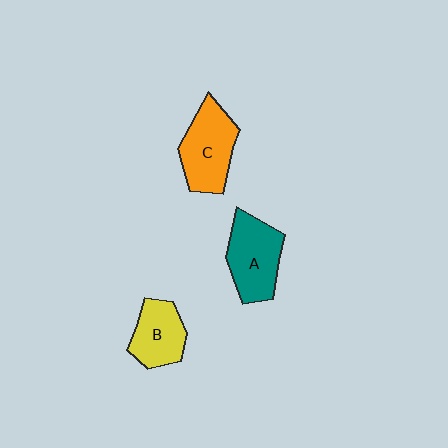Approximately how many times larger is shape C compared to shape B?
Approximately 1.3 times.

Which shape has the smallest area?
Shape B (yellow).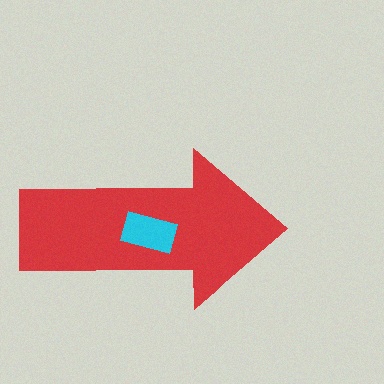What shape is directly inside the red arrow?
The cyan rectangle.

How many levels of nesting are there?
2.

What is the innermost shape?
The cyan rectangle.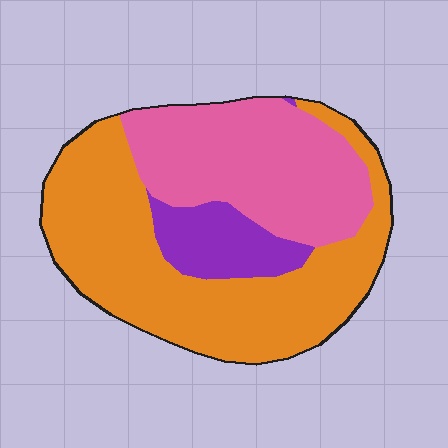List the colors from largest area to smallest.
From largest to smallest: orange, pink, purple.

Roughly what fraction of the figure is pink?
Pink covers 35% of the figure.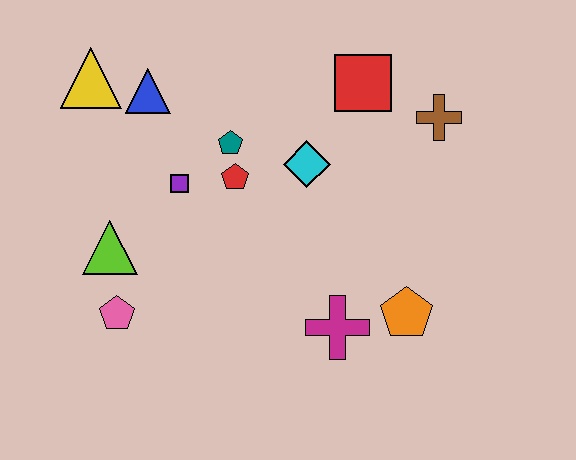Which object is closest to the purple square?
The red pentagon is closest to the purple square.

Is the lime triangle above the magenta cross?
Yes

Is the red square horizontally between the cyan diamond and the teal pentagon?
No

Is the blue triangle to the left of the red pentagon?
Yes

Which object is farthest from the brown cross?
The pink pentagon is farthest from the brown cross.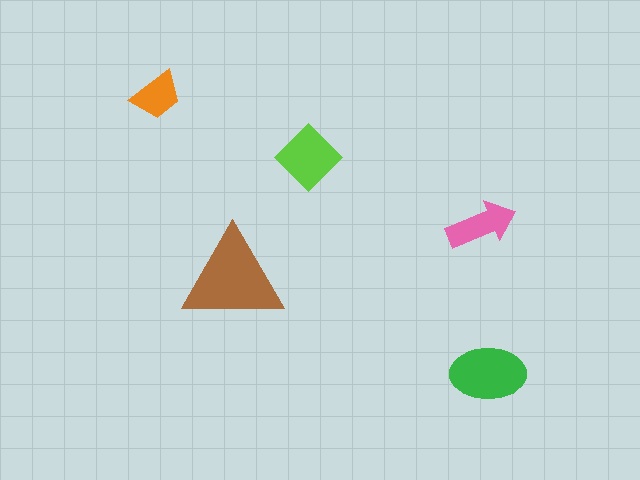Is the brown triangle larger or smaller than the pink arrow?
Larger.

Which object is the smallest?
The orange trapezoid.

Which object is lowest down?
The green ellipse is bottommost.